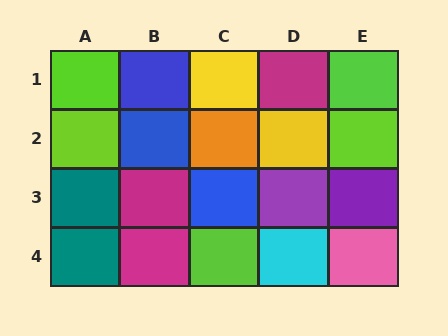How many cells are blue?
3 cells are blue.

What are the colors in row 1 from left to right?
Lime, blue, yellow, magenta, lime.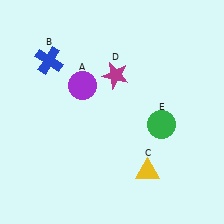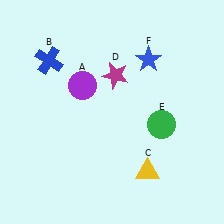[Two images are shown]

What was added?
A blue star (F) was added in Image 2.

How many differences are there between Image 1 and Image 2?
There is 1 difference between the two images.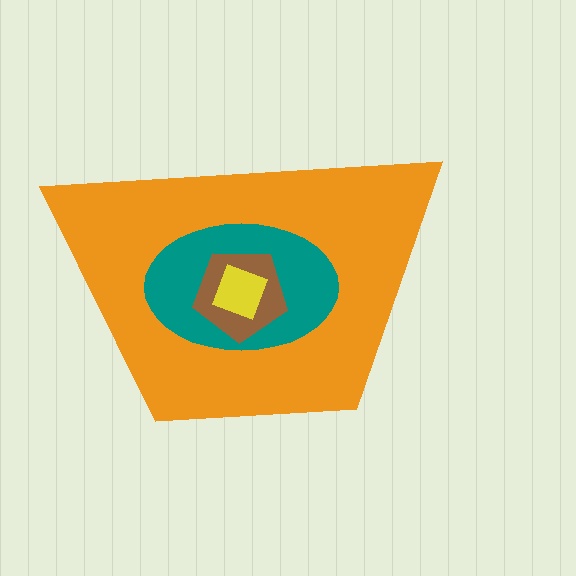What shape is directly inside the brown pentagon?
The yellow diamond.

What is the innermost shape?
The yellow diamond.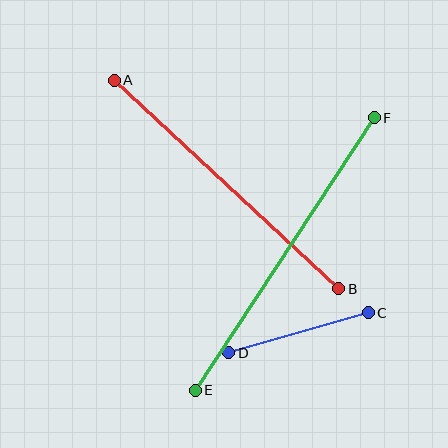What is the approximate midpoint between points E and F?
The midpoint is at approximately (285, 254) pixels.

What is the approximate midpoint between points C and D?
The midpoint is at approximately (298, 333) pixels.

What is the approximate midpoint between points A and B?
The midpoint is at approximately (227, 184) pixels.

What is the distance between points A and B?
The distance is approximately 306 pixels.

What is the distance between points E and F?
The distance is approximately 326 pixels.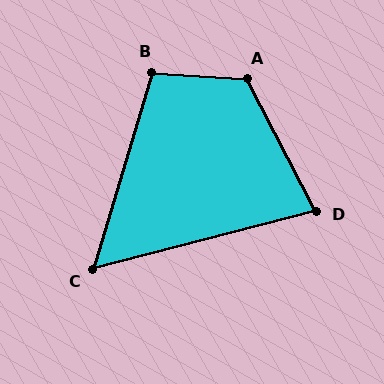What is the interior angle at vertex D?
Approximately 77 degrees (acute).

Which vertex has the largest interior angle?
A, at approximately 121 degrees.